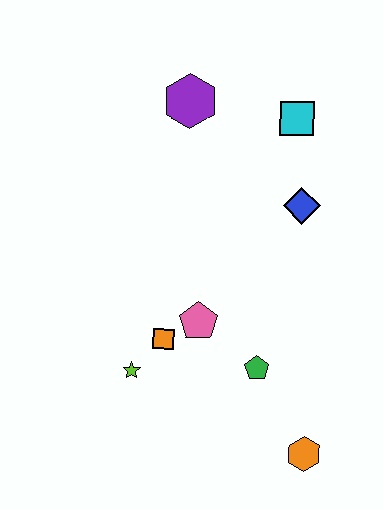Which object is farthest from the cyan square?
The orange hexagon is farthest from the cyan square.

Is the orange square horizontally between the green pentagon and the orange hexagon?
No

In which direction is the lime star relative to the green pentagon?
The lime star is to the left of the green pentagon.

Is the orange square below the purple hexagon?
Yes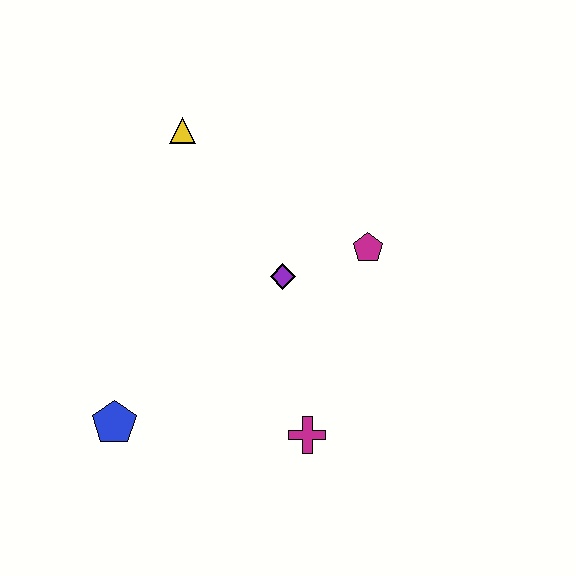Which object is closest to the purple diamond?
The magenta pentagon is closest to the purple diamond.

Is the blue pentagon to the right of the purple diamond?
No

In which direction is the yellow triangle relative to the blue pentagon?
The yellow triangle is above the blue pentagon.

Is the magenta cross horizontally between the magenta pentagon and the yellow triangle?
Yes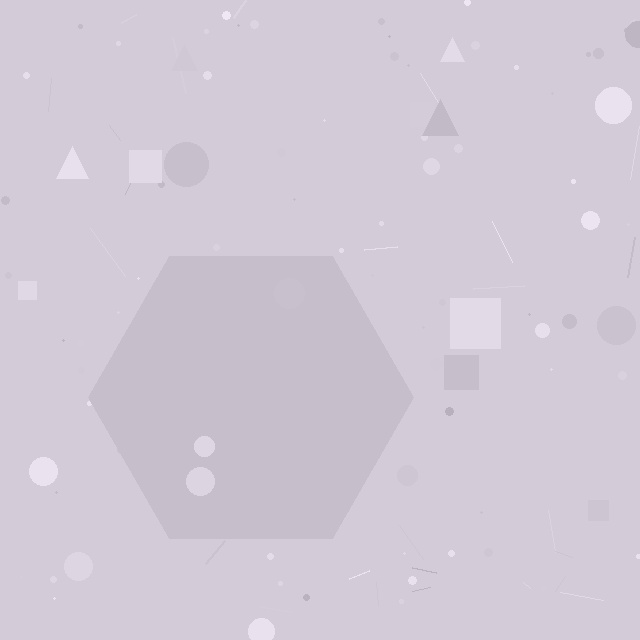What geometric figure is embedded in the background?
A hexagon is embedded in the background.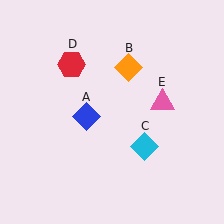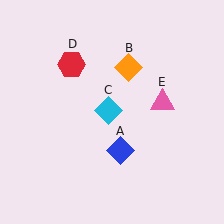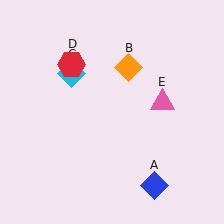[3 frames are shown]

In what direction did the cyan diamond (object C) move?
The cyan diamond (object C) moved up and to the left.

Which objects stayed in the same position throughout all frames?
Orange diamond (object B) and red hexagon (object D) and pink triangle (object E) remained stationary.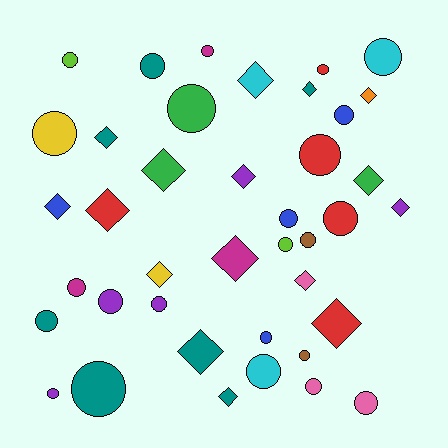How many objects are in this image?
There are 40 objects.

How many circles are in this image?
There are 24 circles.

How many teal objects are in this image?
There are 7 teal objects.